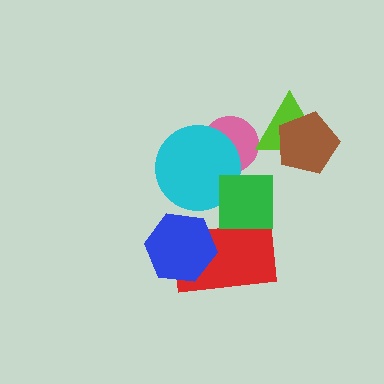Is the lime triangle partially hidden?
Yes, it is partially covered by another shape.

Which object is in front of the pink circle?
The cyan circle is in front of the pink circle.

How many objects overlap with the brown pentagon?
1 object overlaps with the brown pentagon.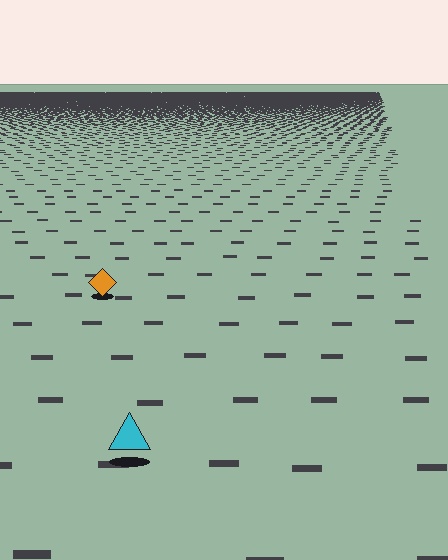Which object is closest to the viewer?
The cyan triangle is closest. The texture marks near it are larger and more spread out.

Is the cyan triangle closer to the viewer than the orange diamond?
Yes. The cyan triangle is closer — you can tell from the texture gradient: the ground texture is coarser near it.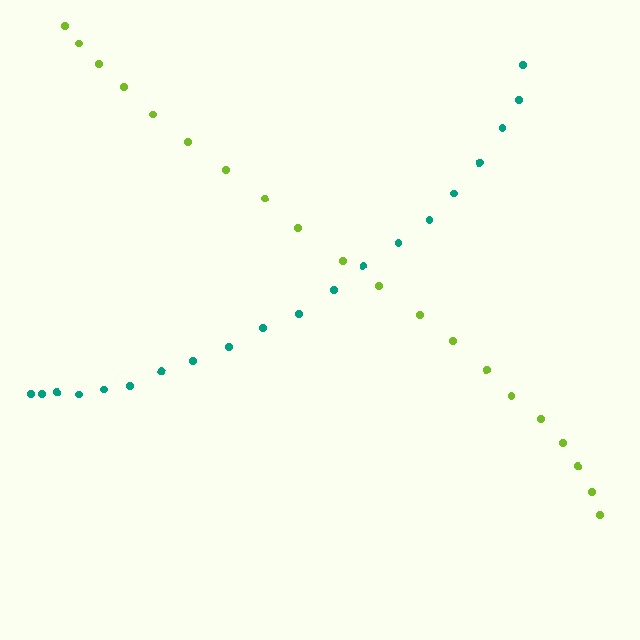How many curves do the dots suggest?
There are 2 distinct paths.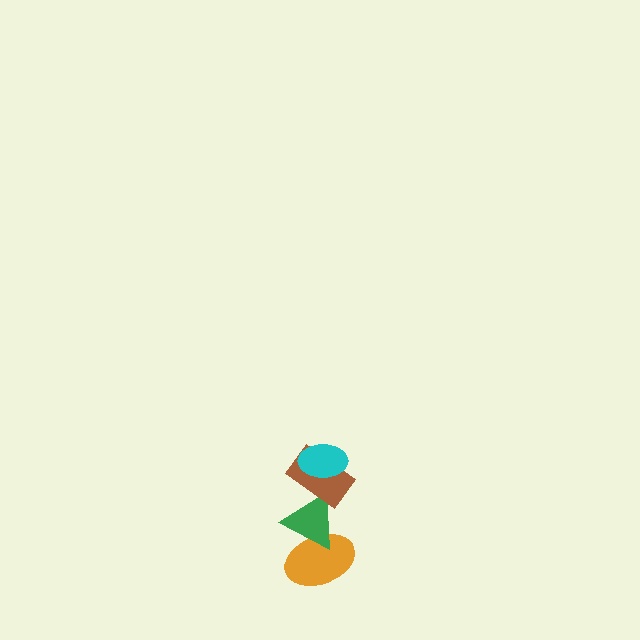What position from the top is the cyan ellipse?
The cyan ellipse is 1st from the top.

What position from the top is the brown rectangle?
The brown rectangle is 2nd from the top.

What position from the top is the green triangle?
The green triangle is 3rd from the top.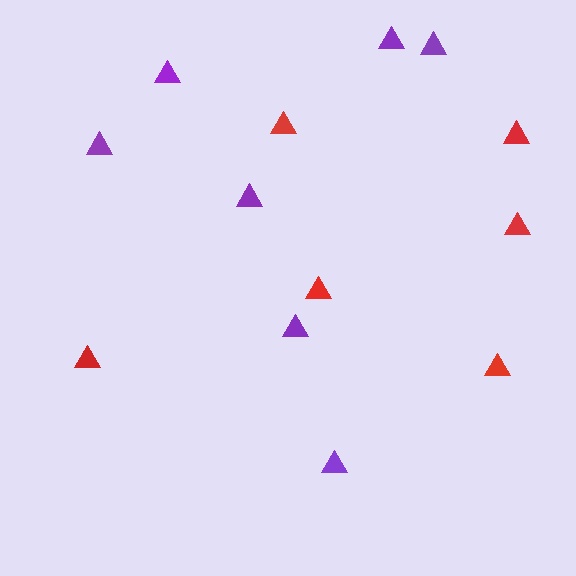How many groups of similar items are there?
There are 2 groups: one group of red triangles (6) and one group of purple triangles (7).